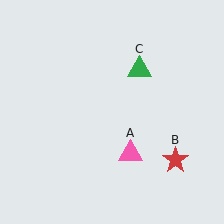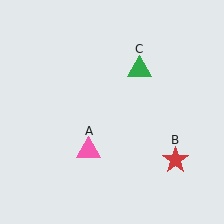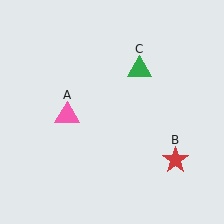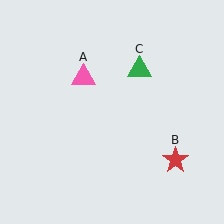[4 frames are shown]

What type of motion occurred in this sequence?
The pink triangle (object A) rotated clockwise around the center of the scene.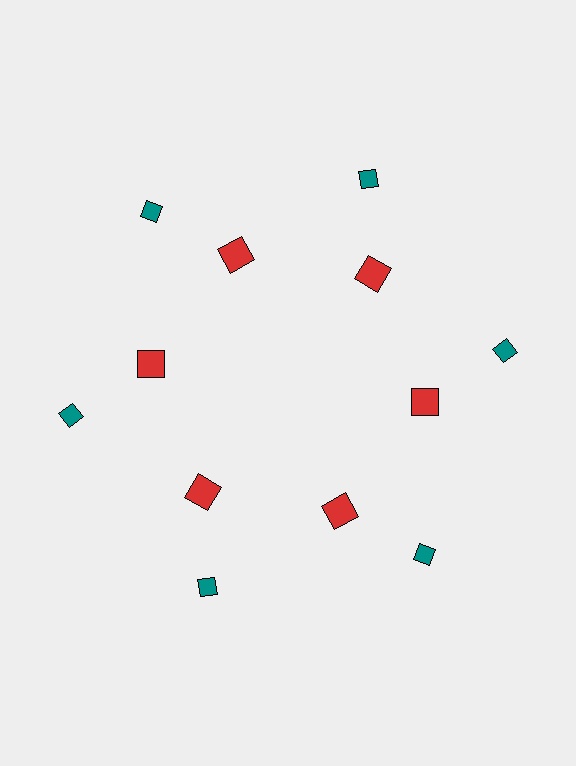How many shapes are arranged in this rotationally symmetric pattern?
There are 12 shapes, arranged in 6 groups of 2.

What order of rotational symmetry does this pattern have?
This pattern has 6-fold rotational symmetry.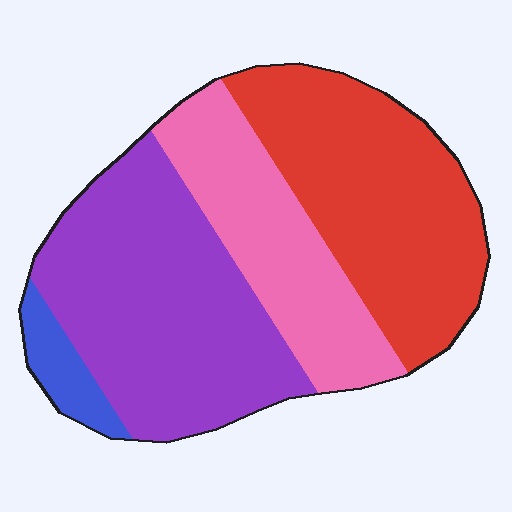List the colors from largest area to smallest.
From largest to smallest: purple, red, pink, blue.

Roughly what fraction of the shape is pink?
Pink covers 23% of the shape.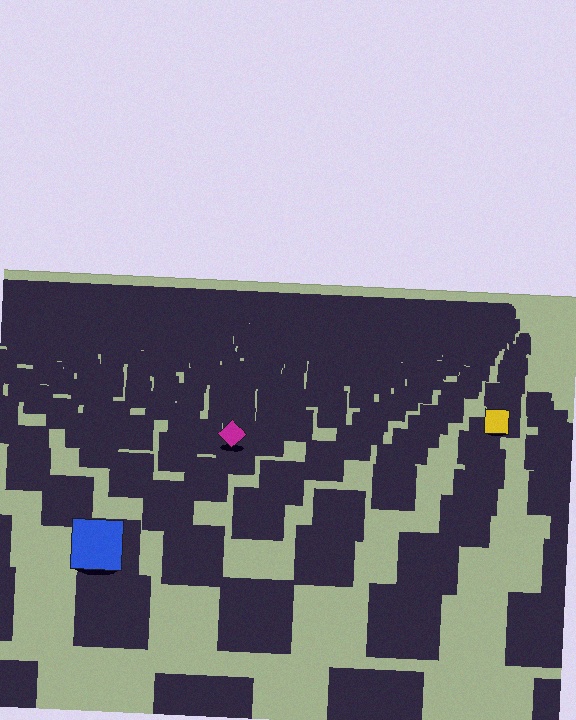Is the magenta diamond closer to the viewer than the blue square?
No. The blue square is closer — you can tell from the texture gradient: the ground texture is coarser near it.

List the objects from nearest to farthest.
From nearest to farthest: the blue square, the magenta diamond, the yellow square.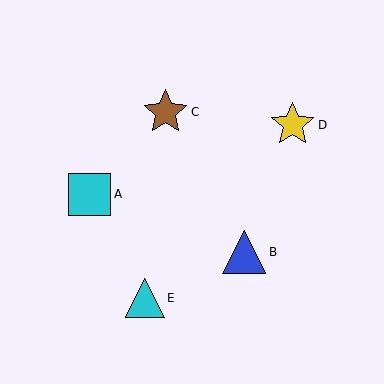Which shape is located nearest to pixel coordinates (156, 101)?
The brown star (labeled C) at (165, 112) is nearest to that location.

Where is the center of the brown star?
The center of the brown star is at (165, 112).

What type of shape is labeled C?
Shape C is a brown star.